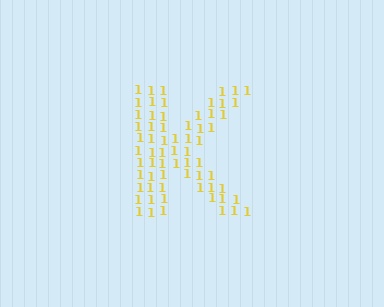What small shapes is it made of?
It is made of small digit 1's.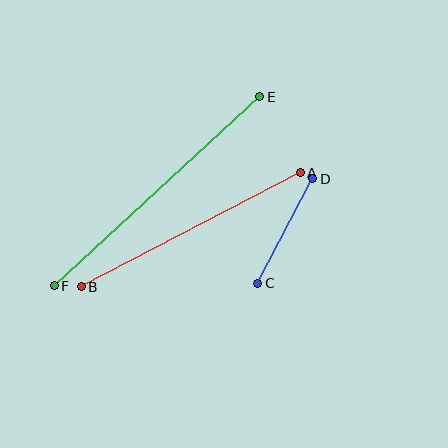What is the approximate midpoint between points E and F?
The midpoint is at approximately (157, 191) pixels.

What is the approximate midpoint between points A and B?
The midpoint is at approximately (191, 230) pixels.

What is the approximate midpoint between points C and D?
The midpoint is at approximately (285, 231) pixels.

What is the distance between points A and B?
The distance is approximately 247 pixels.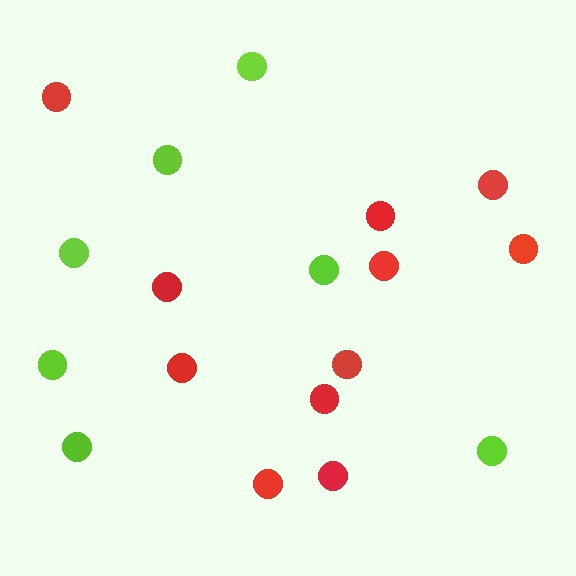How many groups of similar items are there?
There are 2 groups: one group of red circles (11) and one group of lime circles (7).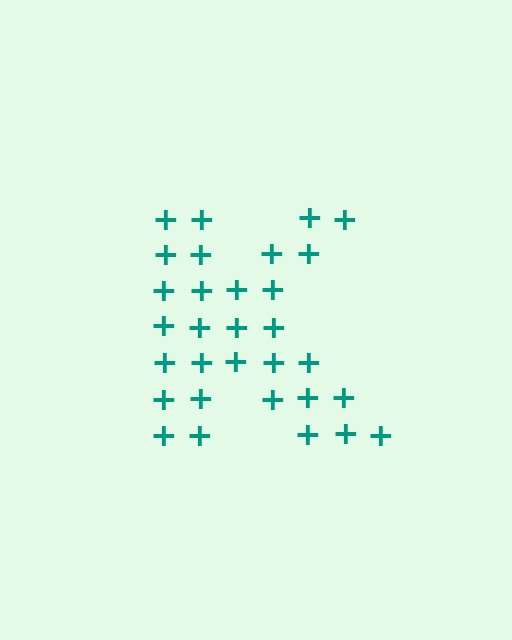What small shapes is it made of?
It is made of small plus signs.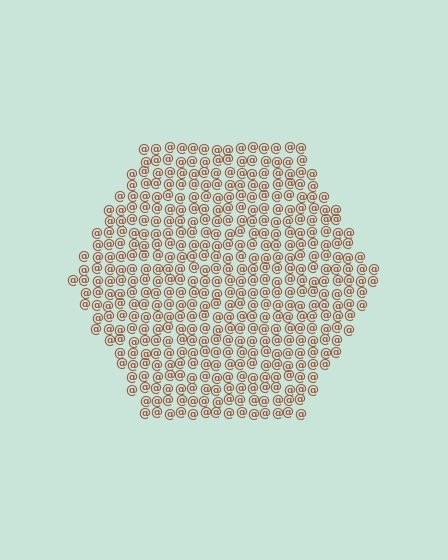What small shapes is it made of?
It is made of small at signs.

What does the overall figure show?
The overall figure shows a hexagon.